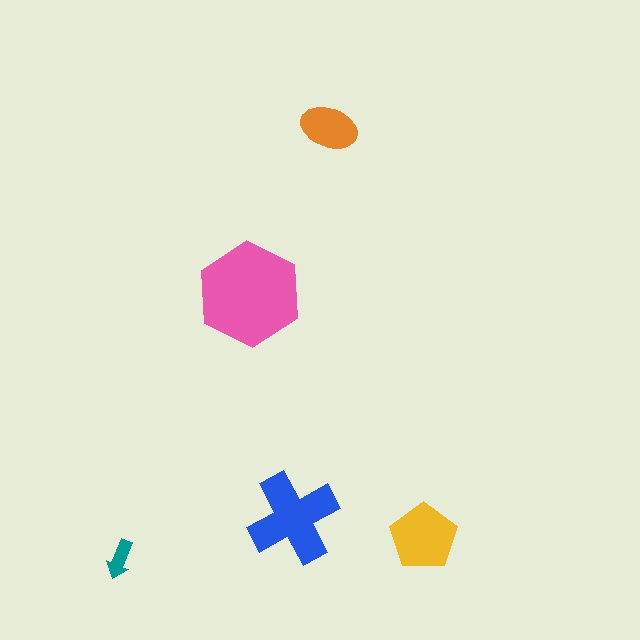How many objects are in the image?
There are 5 objects in the image.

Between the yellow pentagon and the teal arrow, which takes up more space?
The yellow pentagon.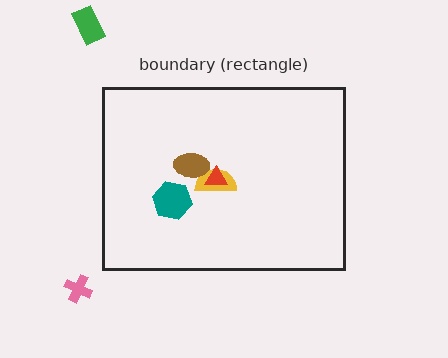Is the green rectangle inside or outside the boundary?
Outside.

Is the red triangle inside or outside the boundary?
Inside.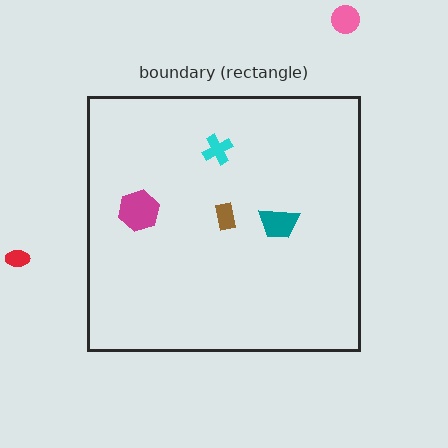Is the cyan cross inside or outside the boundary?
Inside.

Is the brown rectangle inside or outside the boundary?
Inside.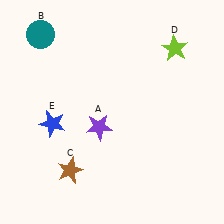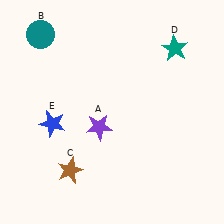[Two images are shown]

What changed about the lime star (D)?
In Image 1, D is lime. In Image 2, it changed to teal.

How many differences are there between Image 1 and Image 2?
There is 1 difference between the two images.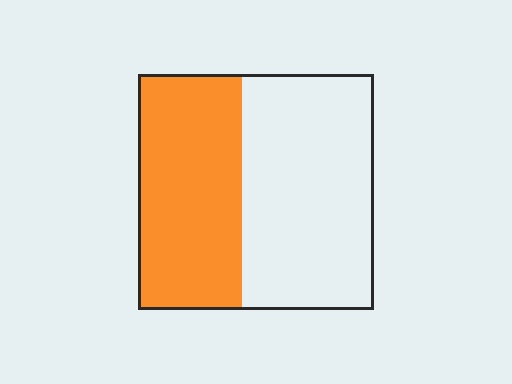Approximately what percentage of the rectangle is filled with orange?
Approximately 45%.